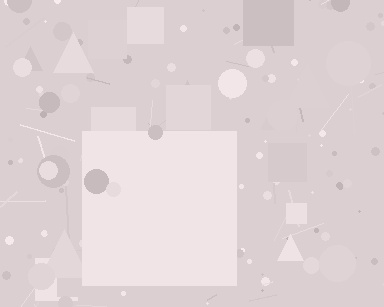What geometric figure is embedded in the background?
A square is embedded in the background.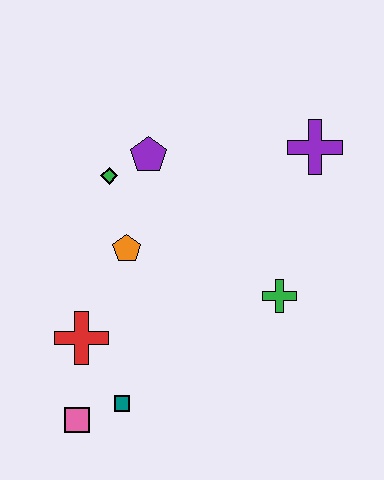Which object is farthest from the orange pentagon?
The purple cross is farthest from the orange pentagon.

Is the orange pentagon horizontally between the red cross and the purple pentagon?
Yes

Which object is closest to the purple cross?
The green cross is closest to the purple cross.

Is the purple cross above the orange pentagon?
Yes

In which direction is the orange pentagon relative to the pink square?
The orange pentagon is above the pink square.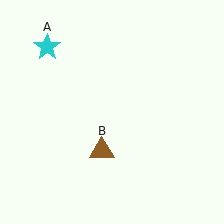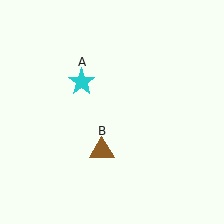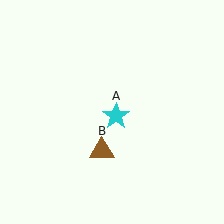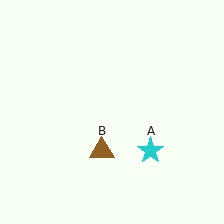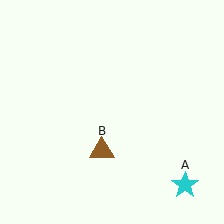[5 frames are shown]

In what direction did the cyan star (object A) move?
The cyan star (object A) moved down and to the right.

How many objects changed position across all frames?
1 object changed position: cyan star (object A).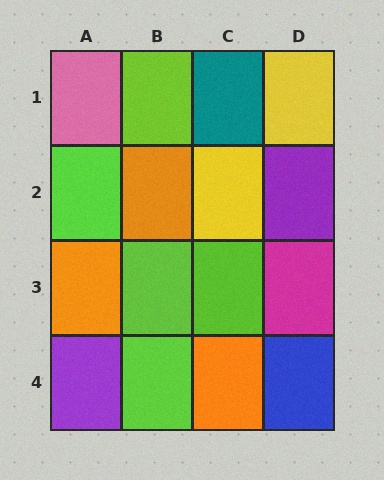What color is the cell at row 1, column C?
Teal.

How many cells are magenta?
1 cell is magenta.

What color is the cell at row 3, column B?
Lime.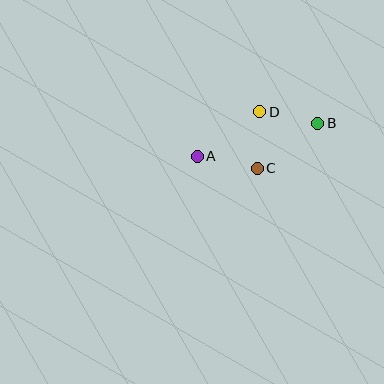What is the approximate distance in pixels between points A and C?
The distance between A and C is approximately 61 pixels.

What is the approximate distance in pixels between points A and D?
The distance between A and D is approximately 77 pixels.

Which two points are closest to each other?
Points C and D are closest to each other.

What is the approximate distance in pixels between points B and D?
The distance between B and D is approximately 59 pixels.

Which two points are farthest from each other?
Points A and B are farthest from each other.